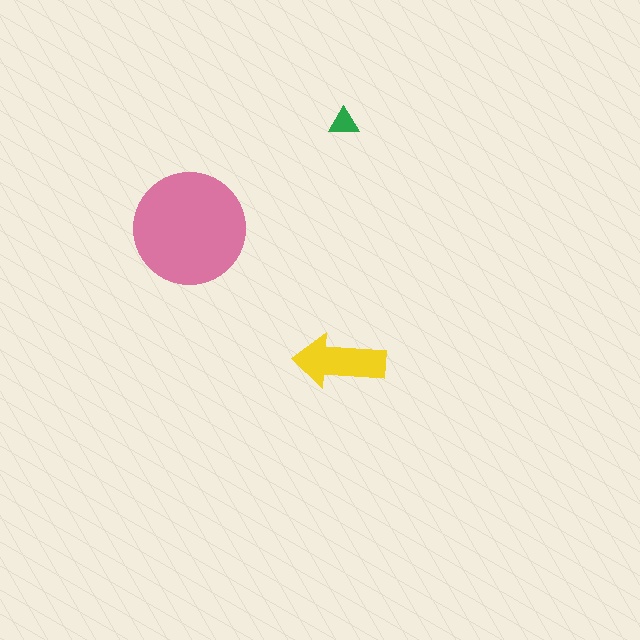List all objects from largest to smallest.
The pink circle, the yellow arrow, the green triangle.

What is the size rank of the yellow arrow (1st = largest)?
2nd.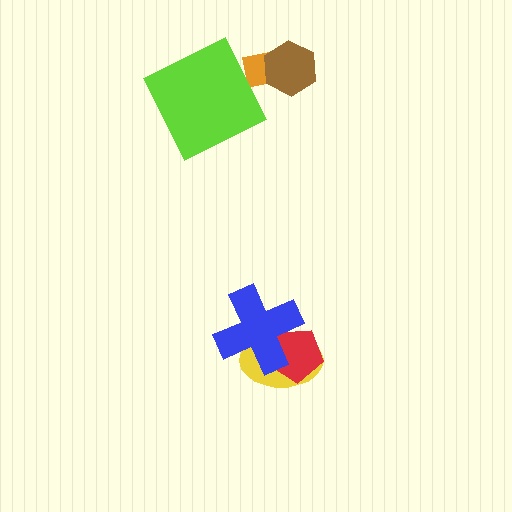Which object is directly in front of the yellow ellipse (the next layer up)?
The red pentagon is directly in front of the yellow ellipse.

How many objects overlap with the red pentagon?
2 objects overlap with the red pentagon.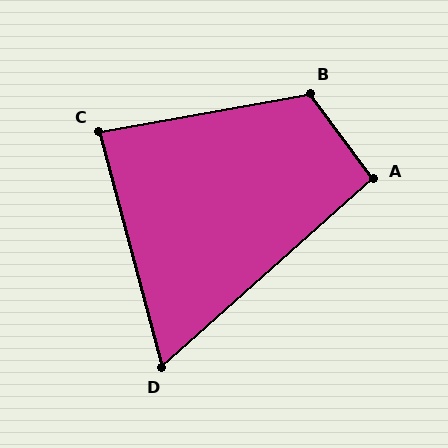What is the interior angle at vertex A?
Approximately 95 degrees (obtuse).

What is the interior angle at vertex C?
Approximately 85 degrees (acute).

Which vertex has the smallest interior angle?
D, at approximately 63 degrees.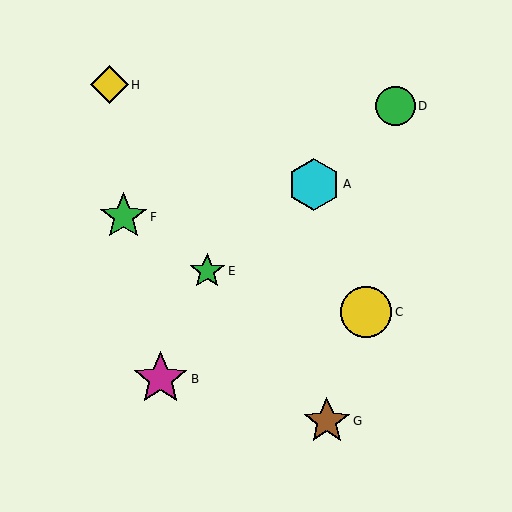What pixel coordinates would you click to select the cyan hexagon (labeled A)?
Click at (314, 184) to select the cyan hexagon A.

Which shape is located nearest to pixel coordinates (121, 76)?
The yellow diamond (labeled H) at (109, 85) is nearest to that location.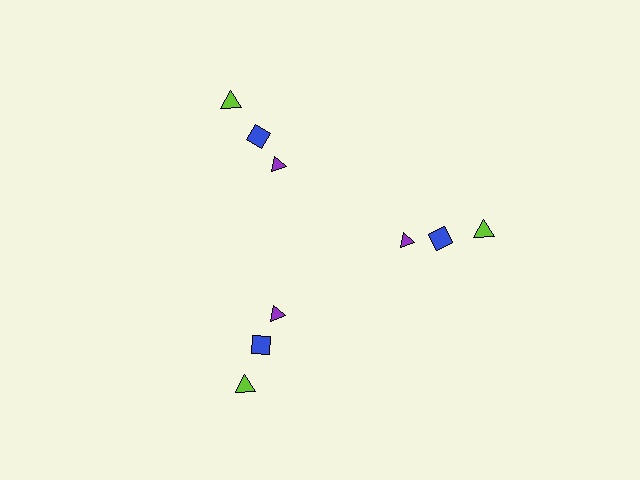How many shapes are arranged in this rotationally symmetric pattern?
There are 9 shapes, arranged in 3 groups of 3.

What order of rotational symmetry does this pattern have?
This pattern has 3-fold rotational symmetry.